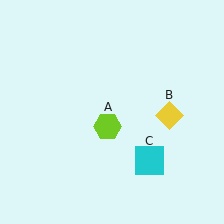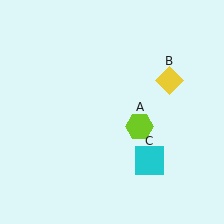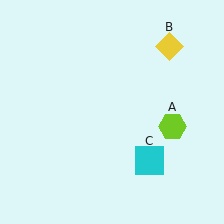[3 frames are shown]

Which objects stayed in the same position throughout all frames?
Cyan square (object C) remained stationary.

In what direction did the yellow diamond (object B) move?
The yellow diamond (object B) moved up.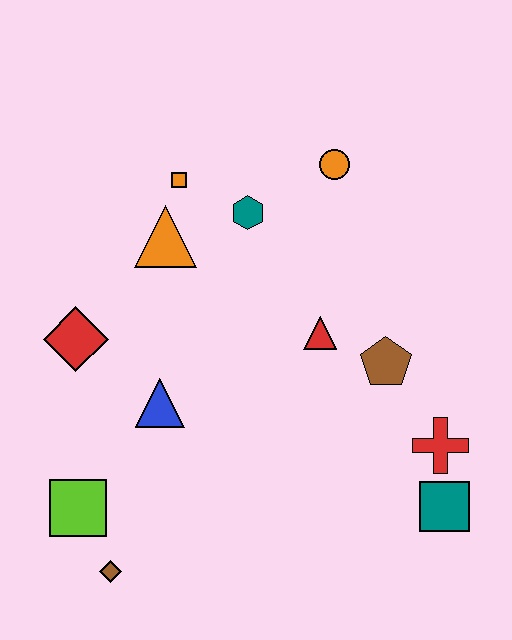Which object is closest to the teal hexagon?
The orange square is closest to the teal hexagon.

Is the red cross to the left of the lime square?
No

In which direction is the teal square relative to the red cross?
The teal square is below the red cross.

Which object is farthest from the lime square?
The orange circle is farthest from the lime square.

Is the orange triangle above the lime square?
Yes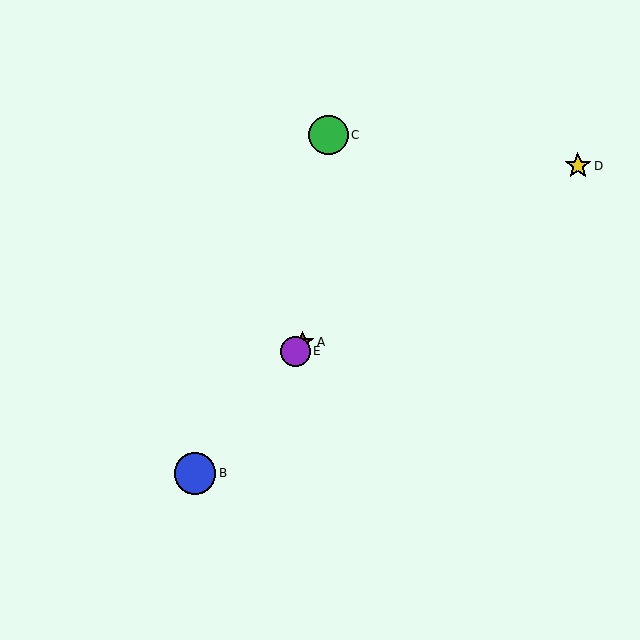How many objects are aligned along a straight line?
3 objects (A, B, E) are aligned along a straight line.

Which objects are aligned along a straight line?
Objects A, B, E are aligned along a straight line.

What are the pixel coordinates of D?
Object D is at (578, 166).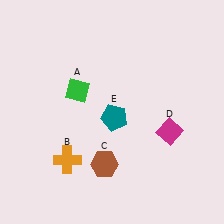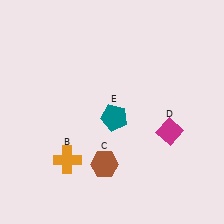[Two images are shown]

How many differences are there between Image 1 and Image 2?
There is 1 difference between the two images.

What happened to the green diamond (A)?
The green diamond (A) was removed in Image 2. It was in the top-left area of Image 1.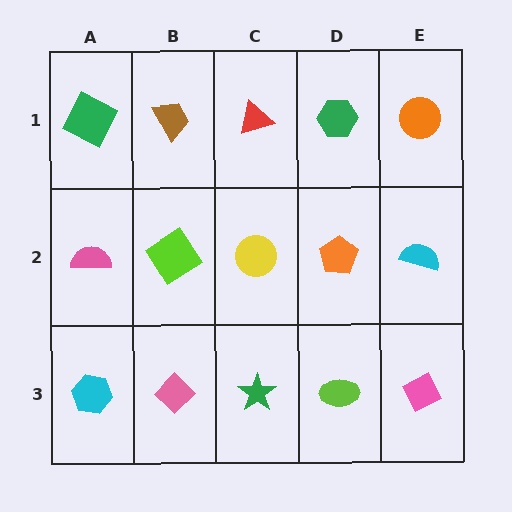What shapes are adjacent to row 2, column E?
An orange circle (row 1, column E), a pink diamond (row 3, column E), an orange pentagon (row 2, column D).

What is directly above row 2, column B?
A brown trapezoid.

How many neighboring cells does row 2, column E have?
3.